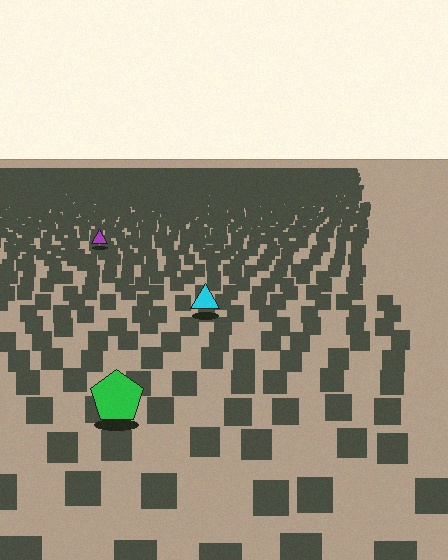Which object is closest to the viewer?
The green pentagon is closest. The texture marks near it are larger and more spread out.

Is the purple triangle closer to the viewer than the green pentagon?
No. The green pentagon is closer — you can tell from the texture gradient: the ground texture is coarser near it.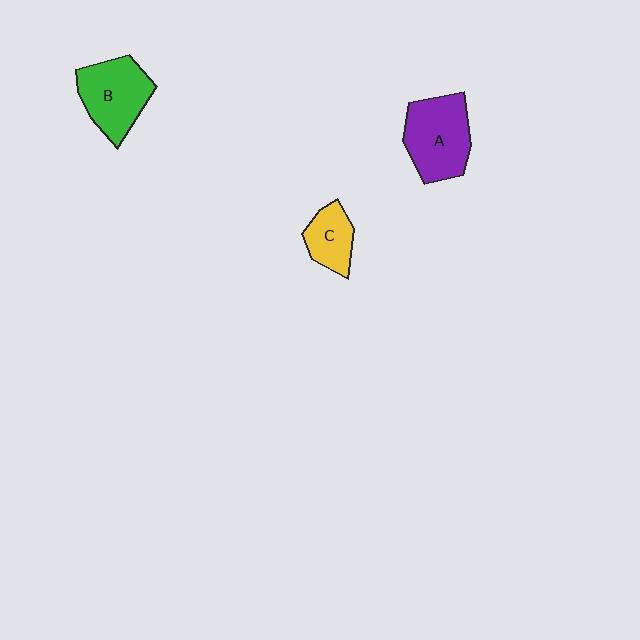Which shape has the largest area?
Shape A (purple).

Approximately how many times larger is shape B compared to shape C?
Approximately 1.7 times.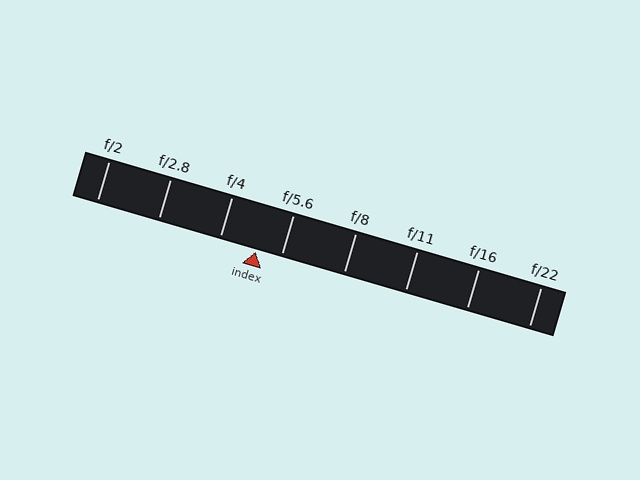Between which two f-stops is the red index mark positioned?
The index mark is between f/4 and f/5.6.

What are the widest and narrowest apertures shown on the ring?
The widest aperture shown is f/2 and the narrowest is f/22.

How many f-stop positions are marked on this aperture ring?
There are 8 f-stop positions marked.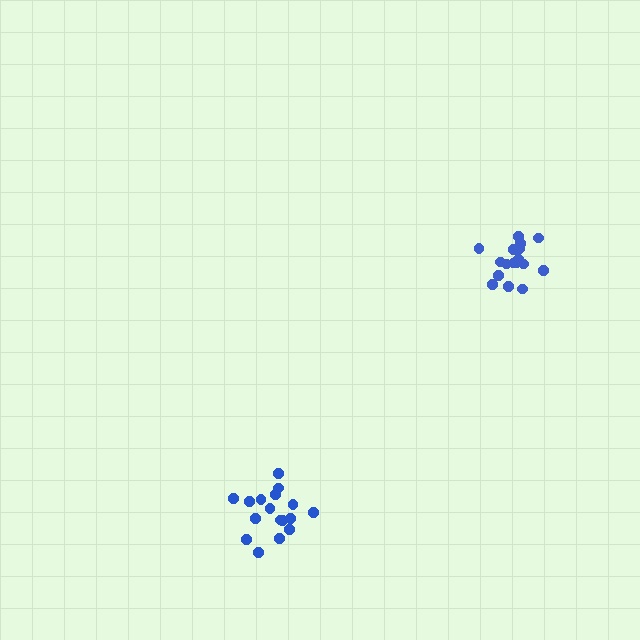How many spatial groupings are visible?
There are 2 spatial groupings.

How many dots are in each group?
Group 1: 17 dots, Group 2: 17 dots (34 total).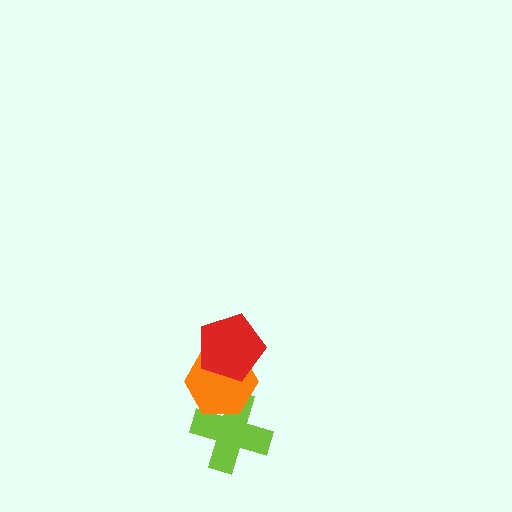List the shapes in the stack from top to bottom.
From top to bottom: the red pentagon, the orange hexagon, the lime cross.